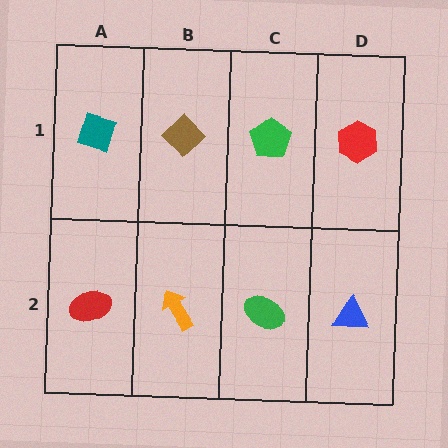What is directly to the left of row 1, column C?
A brown diamond.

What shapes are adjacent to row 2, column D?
A red hexagon (row 1, column D), a green ellipse (row 2, column C).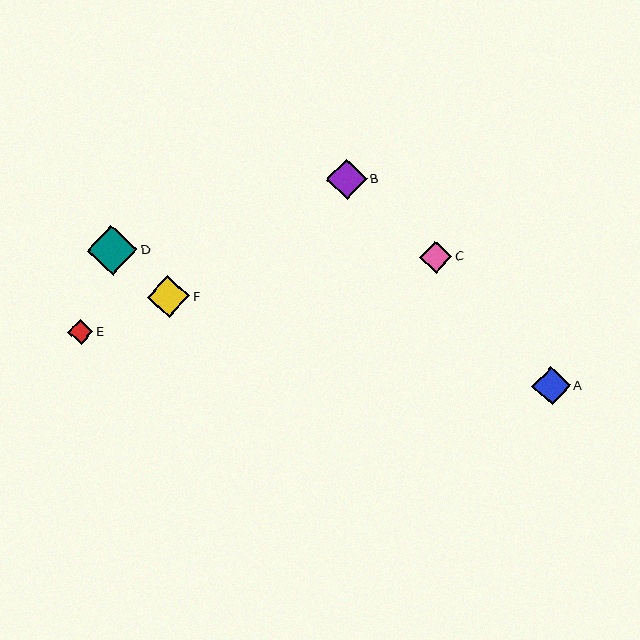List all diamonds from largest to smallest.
From largest to smallest: D, F, B, A, C, E.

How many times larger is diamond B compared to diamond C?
Diamond B is approximately 1.2 times the size of diamond C.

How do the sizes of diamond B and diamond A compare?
Diamond B and diamond A are approximately the same size.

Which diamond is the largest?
Diamond D is the largest with a size of approximately 51 pixels.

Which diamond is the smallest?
Diamond E is the smallest with a size of approximately 26 pixels.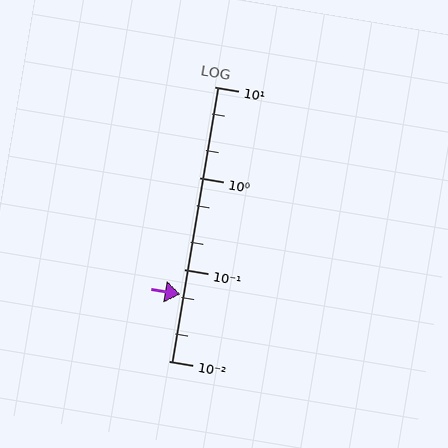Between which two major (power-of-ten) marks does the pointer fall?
The pointer is between 0.01 and 0.1.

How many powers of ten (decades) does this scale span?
The scale spans 3 decades, from 0.01 to 10.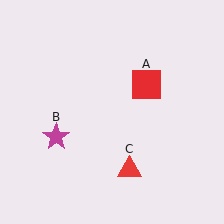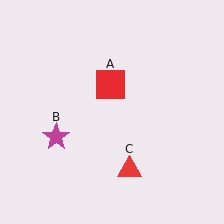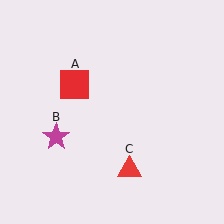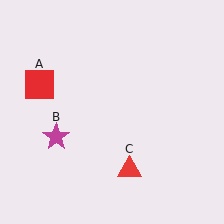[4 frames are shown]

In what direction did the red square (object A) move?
The red square (object A) moved left.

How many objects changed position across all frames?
1 object changed position: red square (object A).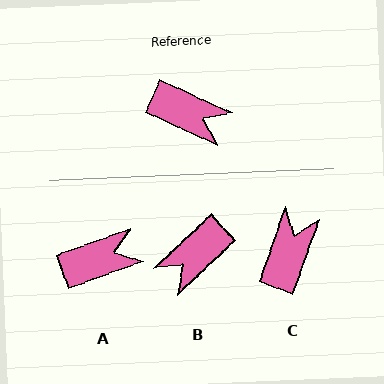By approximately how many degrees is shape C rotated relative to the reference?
Approximately 95 degrees counter-clockwise.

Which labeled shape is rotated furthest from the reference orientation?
B, about 112 degrees away.